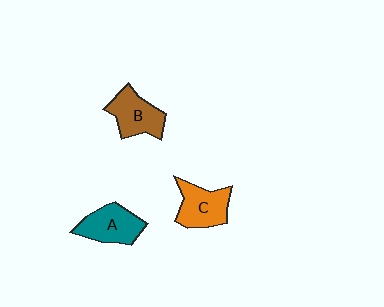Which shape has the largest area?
Shape A (teal).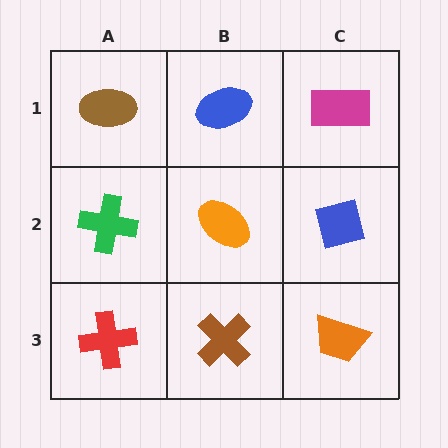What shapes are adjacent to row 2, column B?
A blue ellipse (row 1, column B), a brown cross (row 3, column B), a green cross (row 2, column A), a blue square (row 2, column C).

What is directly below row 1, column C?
A blue square.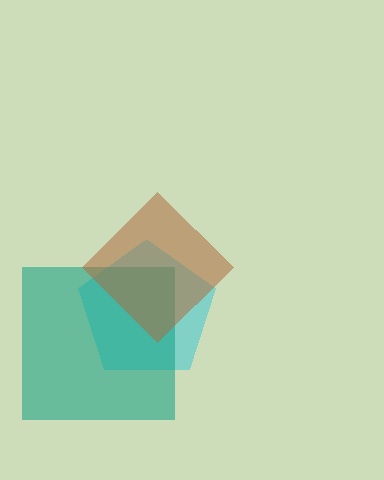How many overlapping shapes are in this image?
There are 3 overlapping shapes in the image.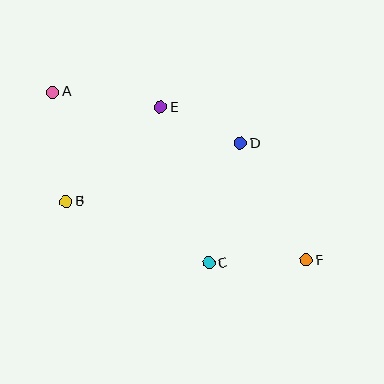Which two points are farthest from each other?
Points A and F are farthest from each other.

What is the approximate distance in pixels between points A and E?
The distance between A and E is approximately 109 pixels.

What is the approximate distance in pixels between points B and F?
The distance between B and F is approximately 247 pixels.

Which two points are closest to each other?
Points D and E are closest to each other.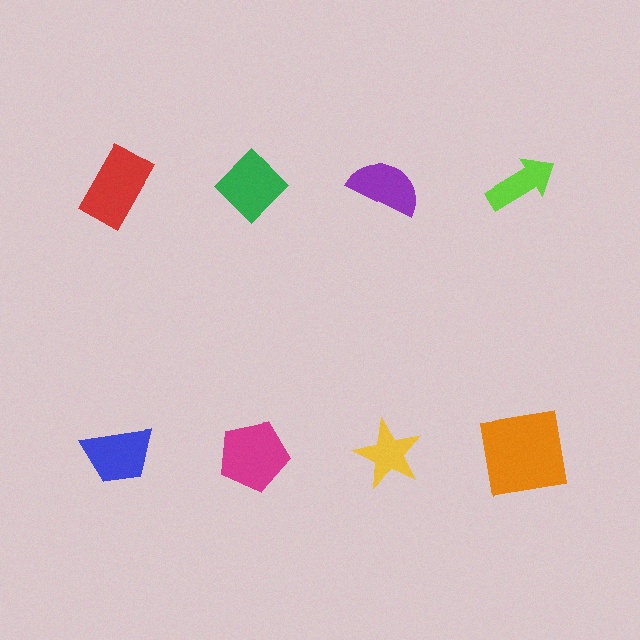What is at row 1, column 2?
A green diamond.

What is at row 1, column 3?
A purple semicircle.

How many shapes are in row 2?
4 shapes.